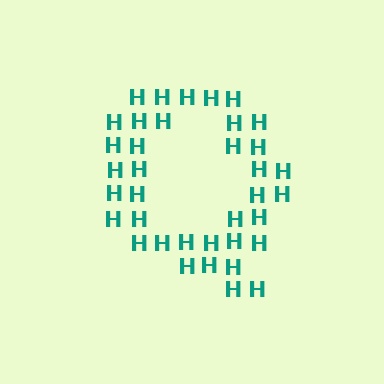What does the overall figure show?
The overall figure shows the letter Q.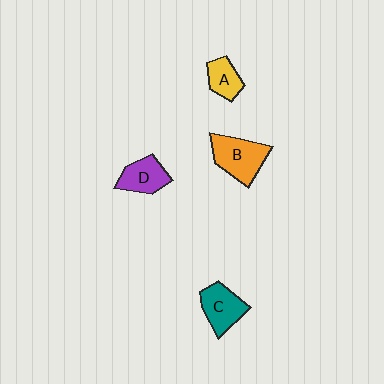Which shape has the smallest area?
Shape A (yellow).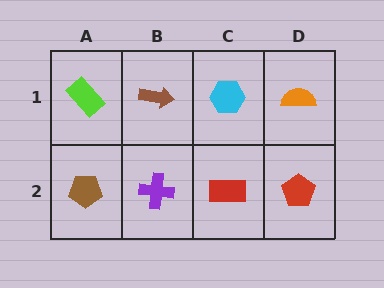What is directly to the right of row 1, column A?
A brown arrow.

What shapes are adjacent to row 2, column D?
An orange semicircle (row 1, column D), a red rectangle (row 2, column C).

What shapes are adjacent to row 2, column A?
A lime rectangle (row 1, column A), a purple cross (row 2, column B).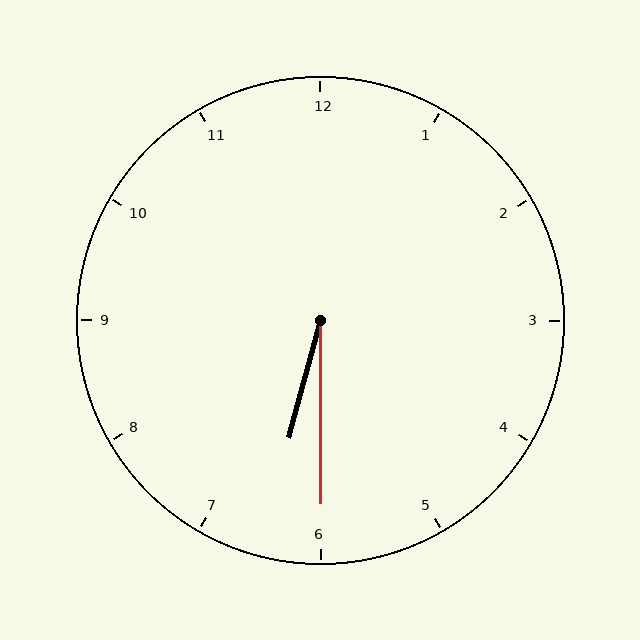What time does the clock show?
6:30.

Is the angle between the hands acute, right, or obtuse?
It is acute.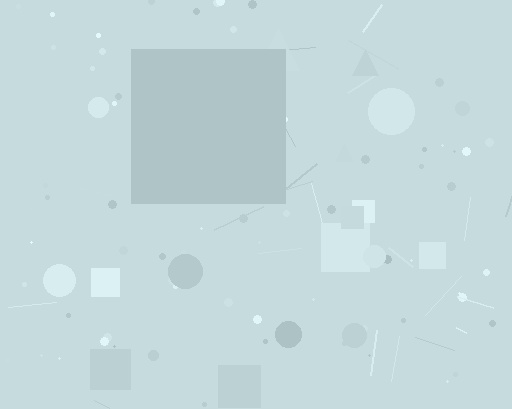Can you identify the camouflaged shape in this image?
The camouflaged shape is a square.